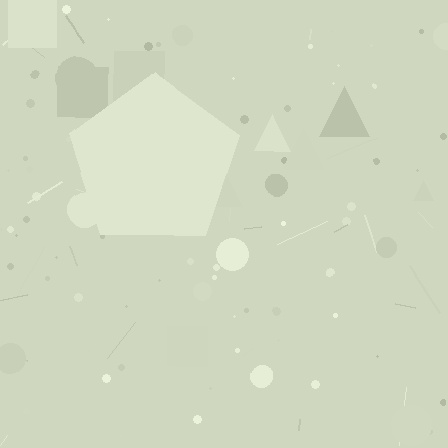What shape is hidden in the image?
A pentagon is hidden in the image.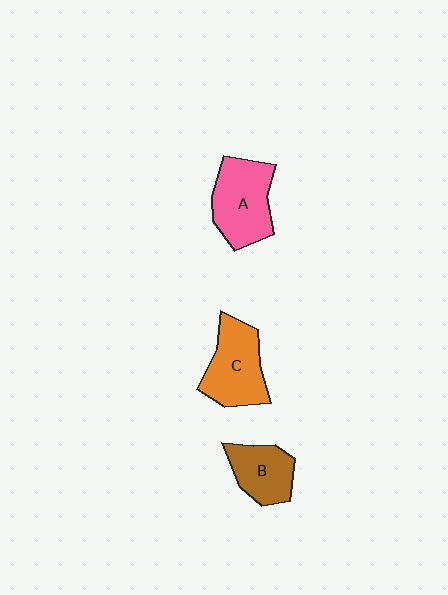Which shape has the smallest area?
Shape B (brown).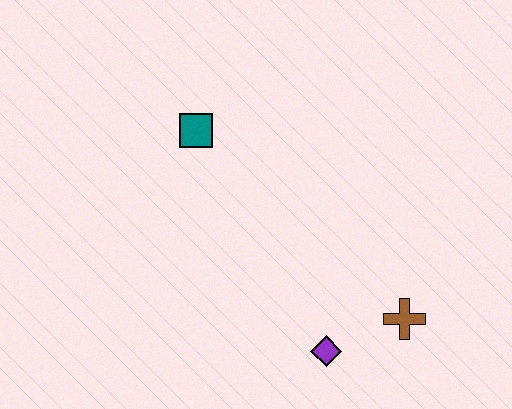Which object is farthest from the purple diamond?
The teal square is farthest from the purple diamond.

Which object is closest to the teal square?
The purple diamond is closest to the teal square.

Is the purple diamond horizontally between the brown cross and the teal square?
Yes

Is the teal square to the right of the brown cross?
No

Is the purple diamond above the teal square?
No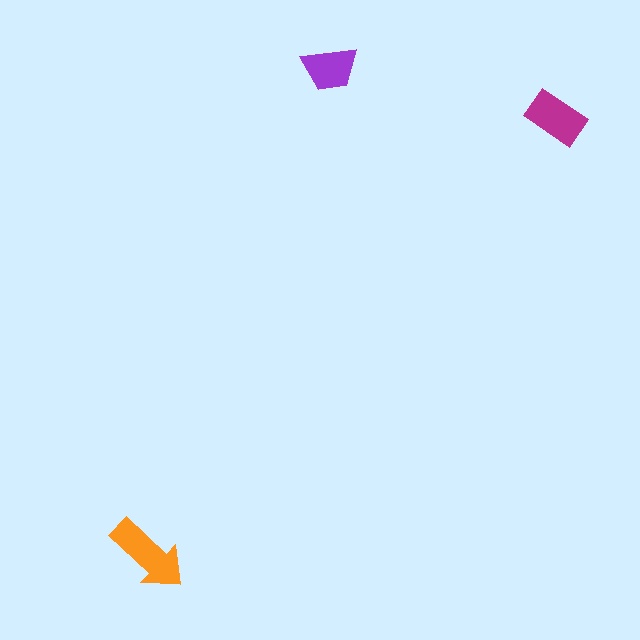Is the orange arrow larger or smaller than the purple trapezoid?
Larger.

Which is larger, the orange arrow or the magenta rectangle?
The orange arrow.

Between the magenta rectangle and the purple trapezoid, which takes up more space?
The magenta rectangle.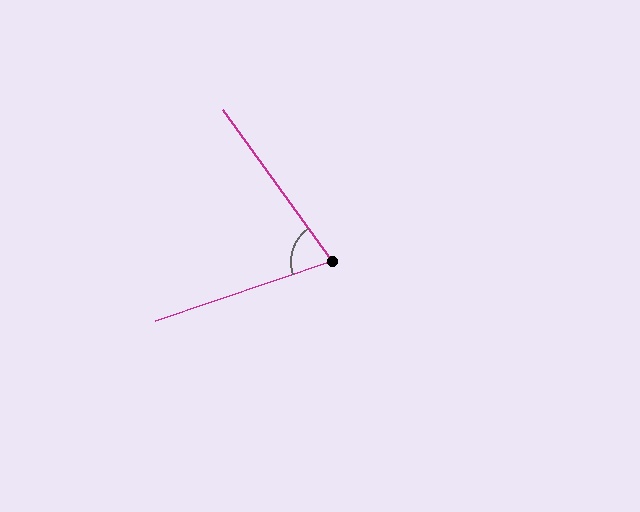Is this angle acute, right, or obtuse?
It is acute.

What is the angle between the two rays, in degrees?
Approximately 73 degrees.